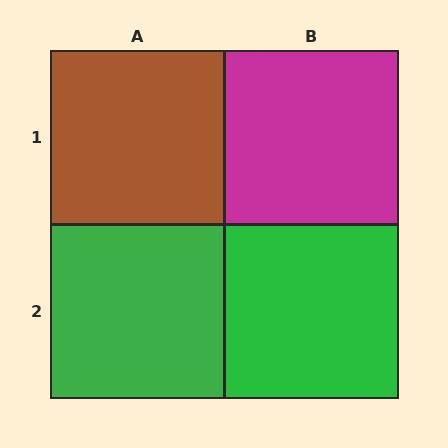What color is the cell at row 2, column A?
Green.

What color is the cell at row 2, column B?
Green.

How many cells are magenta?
1 cell is magenta.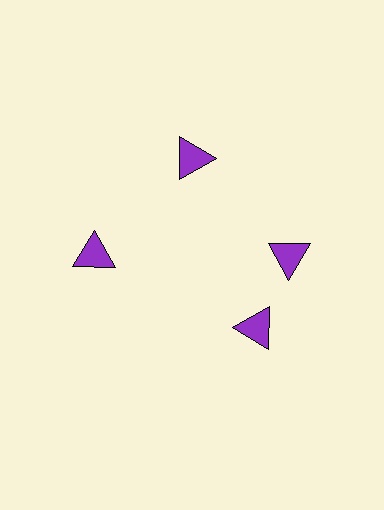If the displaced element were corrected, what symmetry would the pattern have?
It would have 4-fold rotational symmetry — the pattern would map onto itself every 90 degrees.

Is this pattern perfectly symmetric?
No. The 4 purple triangles are arranged in a ring, but one element near the 6 o'clock position is rotated out of alignment along the ring, breaking the 4-fold rotational symmetry.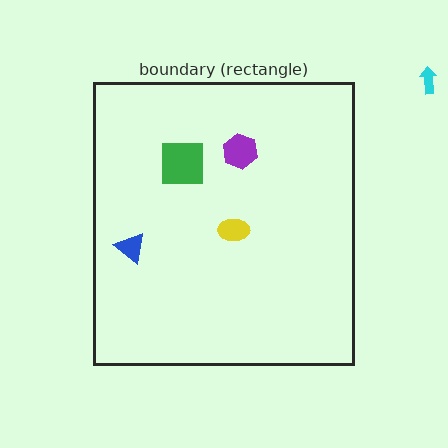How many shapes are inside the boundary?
4 inside, 1 outside.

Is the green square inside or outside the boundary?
Inside.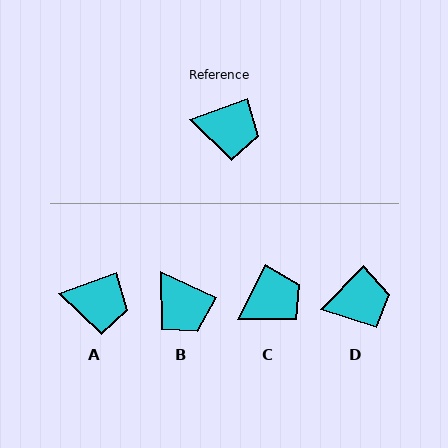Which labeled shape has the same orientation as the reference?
A.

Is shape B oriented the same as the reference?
No, it is off by about 45 degrees.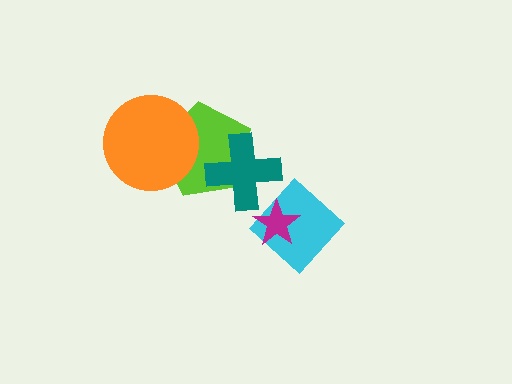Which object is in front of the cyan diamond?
The magenta star is in front of the cyan diamond.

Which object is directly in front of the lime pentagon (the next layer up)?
The orange circle is directly in front of the lime pentagon.